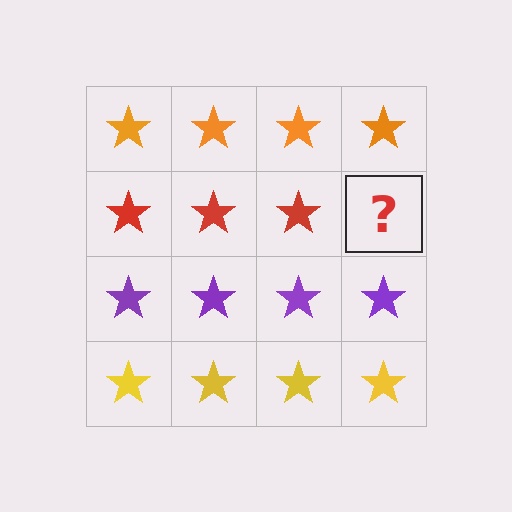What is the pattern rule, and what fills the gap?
The rule is that each row has a consistent color. The gap should be filled with a red star.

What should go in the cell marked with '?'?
The missing cell should contain a red star.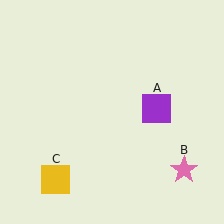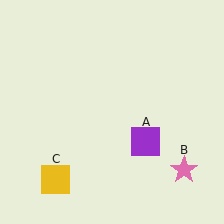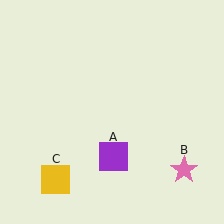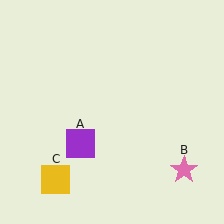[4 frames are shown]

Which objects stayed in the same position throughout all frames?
Pink star (object B) and yellow square (object C) remained stationary.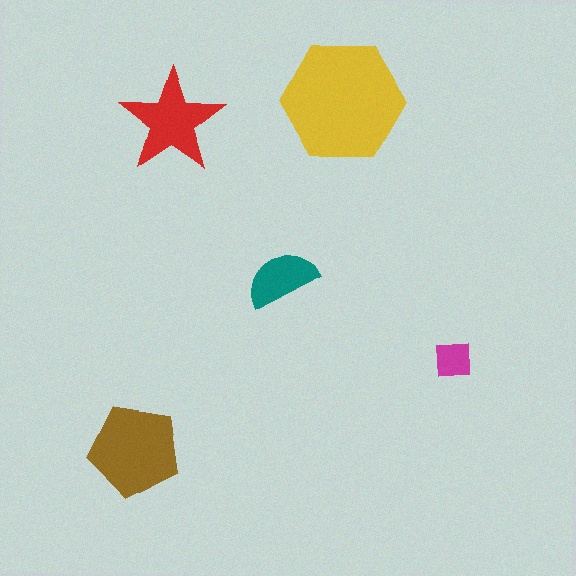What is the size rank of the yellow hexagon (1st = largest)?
1st.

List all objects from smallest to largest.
The magenta square, the teal semicircle, the red star, the brown pentagon, the yellow hexagon.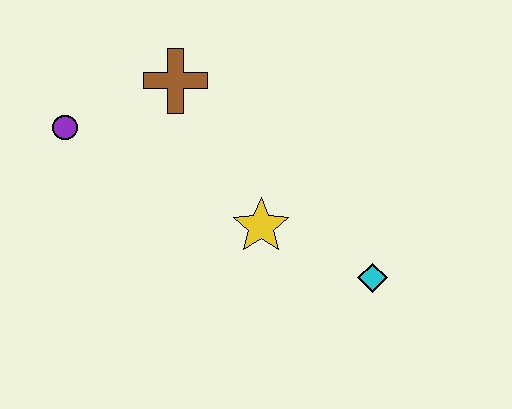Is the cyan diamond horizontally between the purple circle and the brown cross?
No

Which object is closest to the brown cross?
The purple circle is closest to the brown cross.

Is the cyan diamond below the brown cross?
Yes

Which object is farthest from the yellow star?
The purple circle is farthest from the yellow star.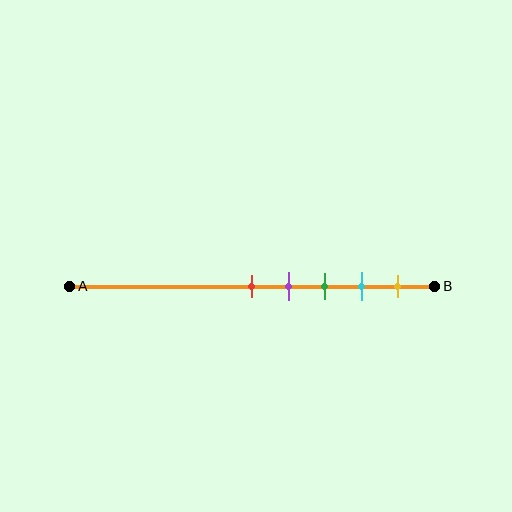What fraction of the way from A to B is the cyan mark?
The cyan mark is approximately 80% (0.8) of the way from A to B.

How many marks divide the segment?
There are 5 marks dividing the segment.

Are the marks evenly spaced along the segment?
Yes, the marks are approximately evenly spaced.